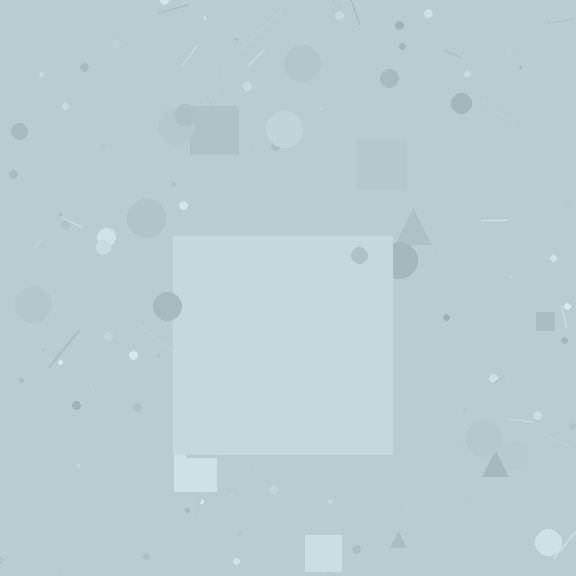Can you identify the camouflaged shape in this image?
The camouflaged shape is a square.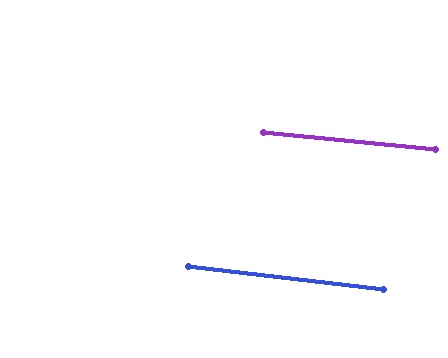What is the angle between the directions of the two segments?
Approximately 1 degree.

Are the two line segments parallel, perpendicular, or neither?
Parallel — their directions differ by only 0.9°.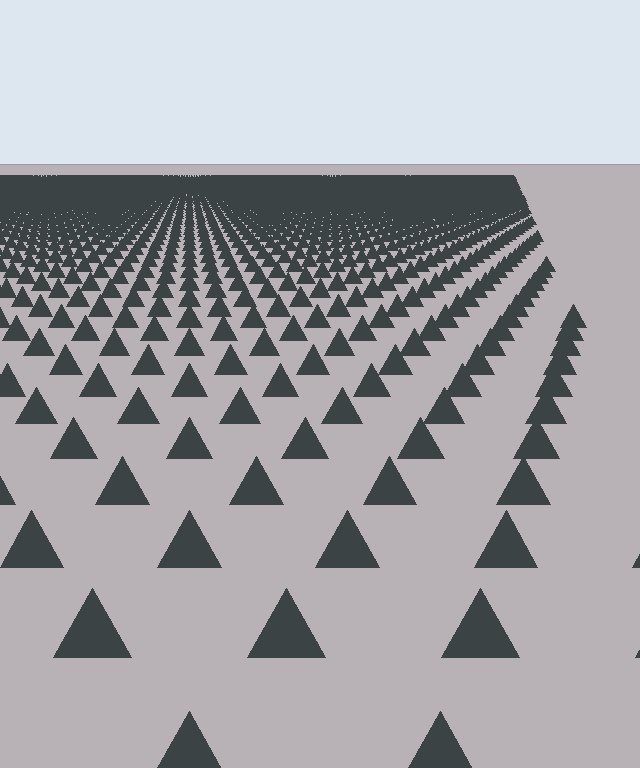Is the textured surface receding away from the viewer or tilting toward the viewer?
The surface is receding away from the viewer. Texture elements get smaller and denser toward the top.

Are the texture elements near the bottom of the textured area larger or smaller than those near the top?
Larger. Near the bottom, elements are closer to the viewer and appear at a bigger on-screen size.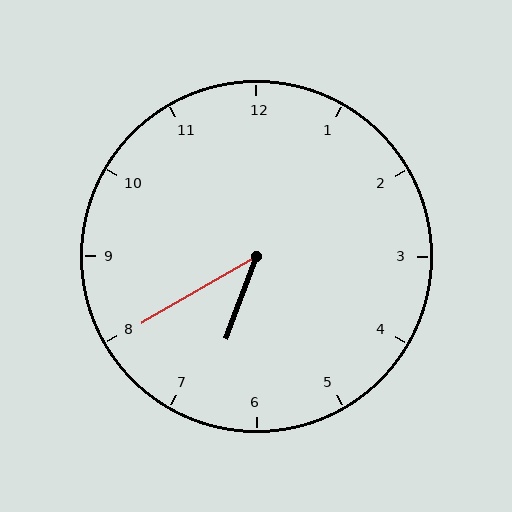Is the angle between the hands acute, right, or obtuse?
It is acute.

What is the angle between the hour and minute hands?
Approximately 40 degrees.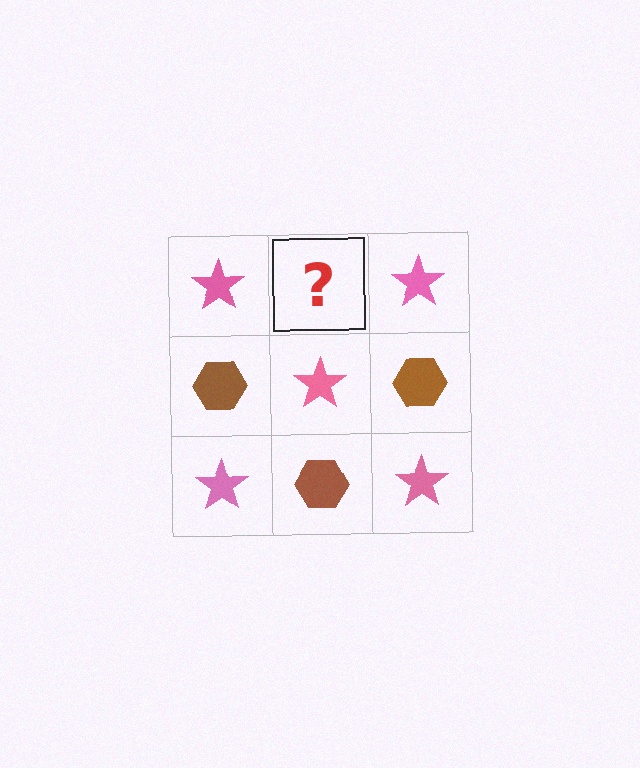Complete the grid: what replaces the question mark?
The question mark should be replaced with a brown hexagon.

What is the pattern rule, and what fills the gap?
The rule is that it alternates pink star and brown hexagon in a checkerboard pattern. The gap should be filled with a brown hexagon.